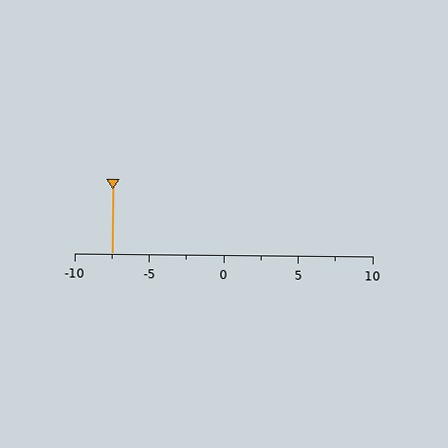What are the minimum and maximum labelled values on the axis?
The axis runs from -10 to 10.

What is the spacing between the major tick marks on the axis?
The major ticks are spaced 5 apart.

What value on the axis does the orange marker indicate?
The marker indicates approximately -7.5.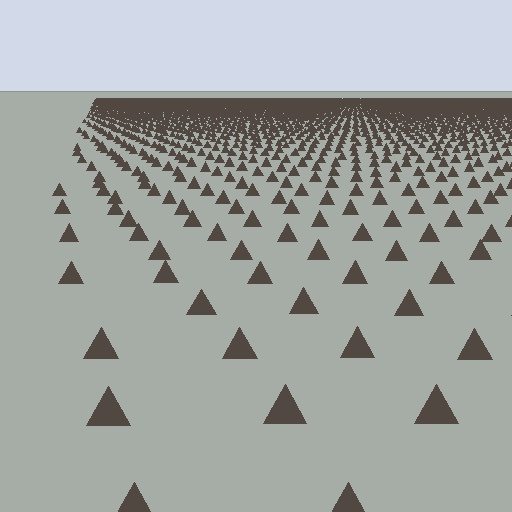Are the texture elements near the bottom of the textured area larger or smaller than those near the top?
Larger. Near the bottom, elements are closer to the viewer and appear at a bigger on-screen size.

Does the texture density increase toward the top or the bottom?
Density increases toward the top.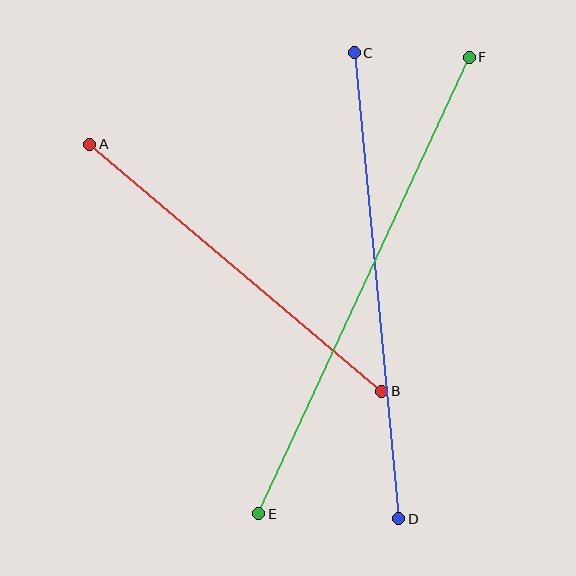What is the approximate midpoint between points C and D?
The midpoint is at approximately (376, 286) pixels.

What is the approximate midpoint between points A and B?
The midpoint is at approximately (236, 268) pixels.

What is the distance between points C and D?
The distance is approximately 468 pixels.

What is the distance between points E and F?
The distance is approximately 502 pixels.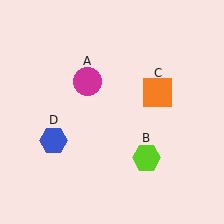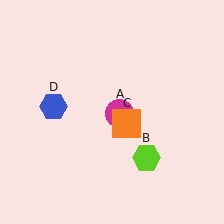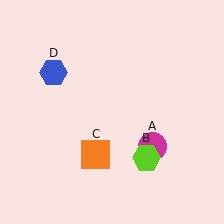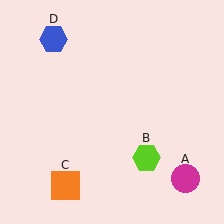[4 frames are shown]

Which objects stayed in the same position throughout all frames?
Lime hexagon (object B) remained stationary.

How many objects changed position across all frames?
3 objects changed position: magenta circle (object A), orange square (object C), blue hexagon (object D).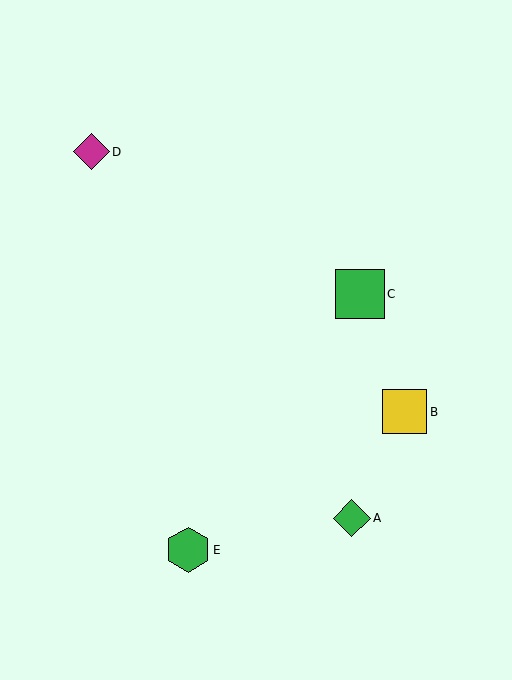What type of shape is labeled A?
Shape A is a green diamond.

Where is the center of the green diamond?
The center of the green diamond is at (352, 518).